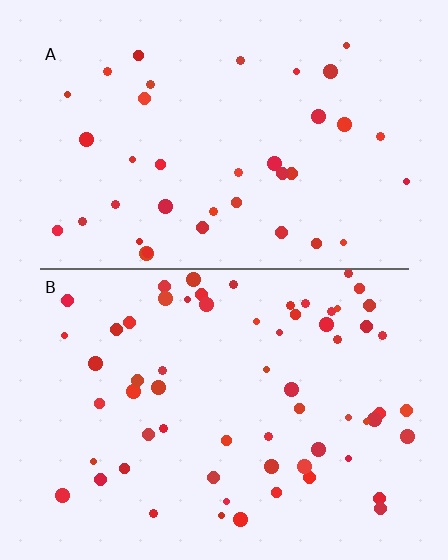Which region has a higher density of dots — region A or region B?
B (the bottom).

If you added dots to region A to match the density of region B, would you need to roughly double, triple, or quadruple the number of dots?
Approximately double.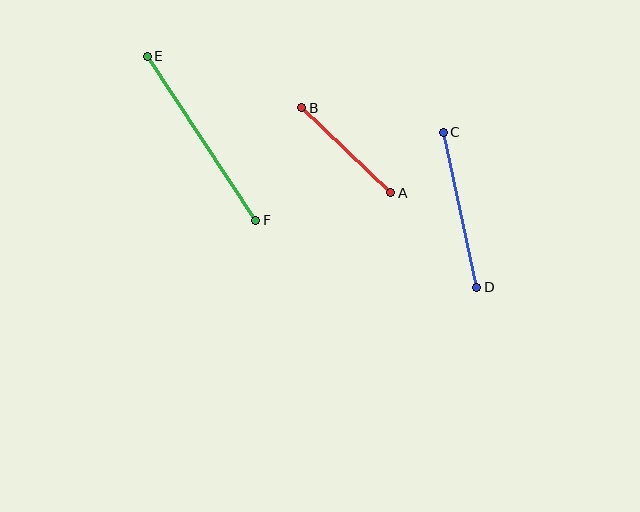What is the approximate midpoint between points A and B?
The midpoint is at approximately (346, 150) pixels.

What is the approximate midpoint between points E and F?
The midpoint is at approximately (202, 138) pixels.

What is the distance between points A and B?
The distance is approximately 123 pixels.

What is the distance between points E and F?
The distance is approximately 196 pixels.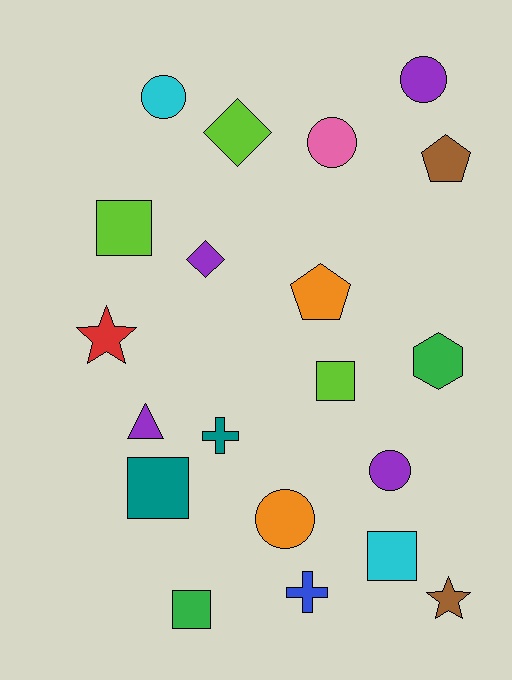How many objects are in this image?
There are 20 objects.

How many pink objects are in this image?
There is 1 pink object.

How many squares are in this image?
There are 5 squares.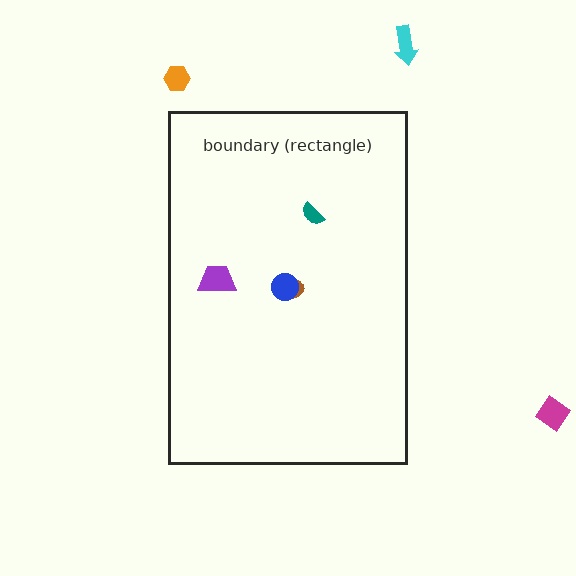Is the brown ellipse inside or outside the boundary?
Inside.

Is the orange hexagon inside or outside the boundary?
Outside.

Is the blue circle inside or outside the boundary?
Inside.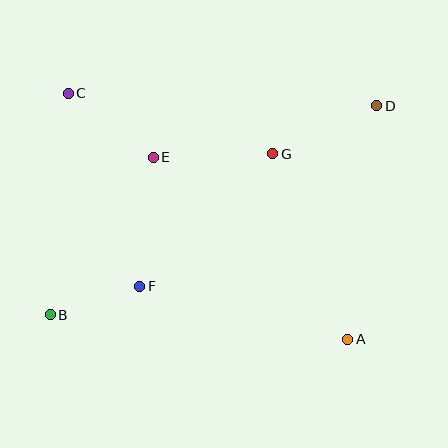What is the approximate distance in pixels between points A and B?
The distance between A and B is approximately 299 pixels.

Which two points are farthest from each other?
Points B and D are farthest from each other.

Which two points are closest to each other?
Points B and F are closest to each other.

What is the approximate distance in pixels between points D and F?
The distance between D and F is approximately 298 pixels.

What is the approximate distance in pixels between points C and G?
The distance between C and G is approximately 213 pixels.